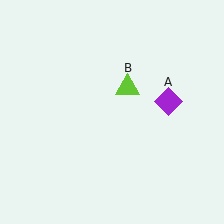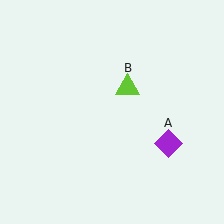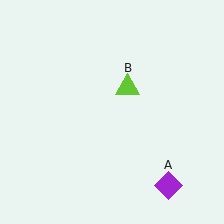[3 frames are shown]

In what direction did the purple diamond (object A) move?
The purple diamond (object A) moved down.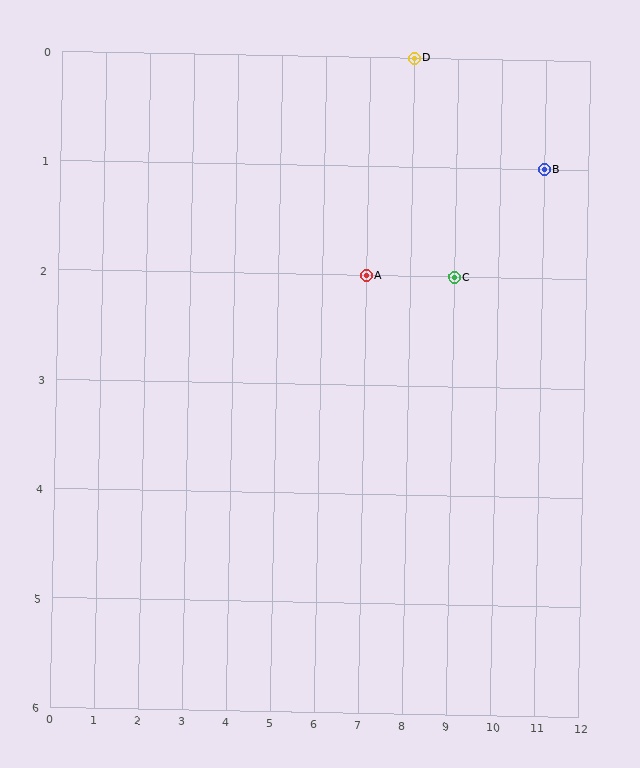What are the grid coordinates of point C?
Point C is at grid coordinates (9, 2).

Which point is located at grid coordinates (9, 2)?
Point C is at (9, 2).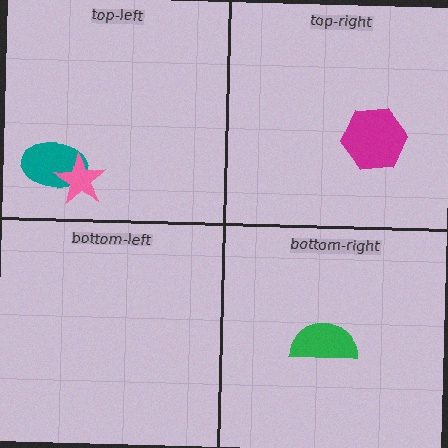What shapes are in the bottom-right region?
The green semicircle.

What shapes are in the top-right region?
The magenta hexagon.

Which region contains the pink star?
The top-left region.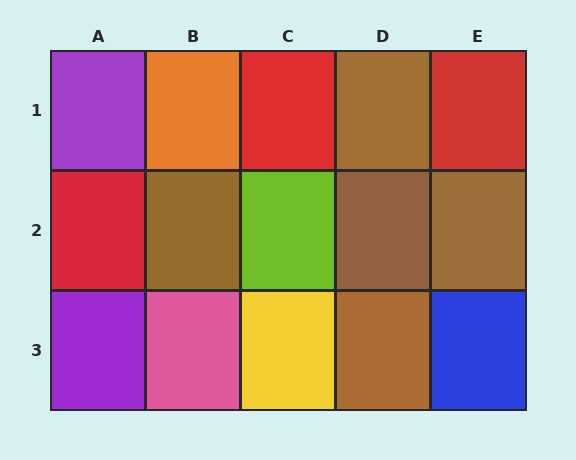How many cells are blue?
1 cell is blue.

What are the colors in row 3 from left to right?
Purple, pink, yellow, brown, blue.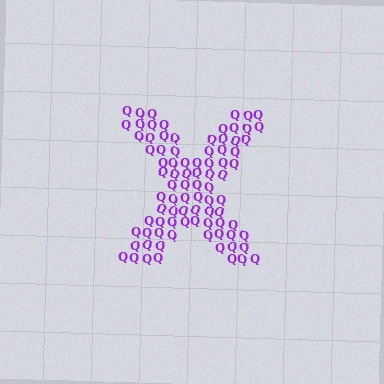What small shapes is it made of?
It is made of small letter Q's.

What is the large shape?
The large shape is the letter X.